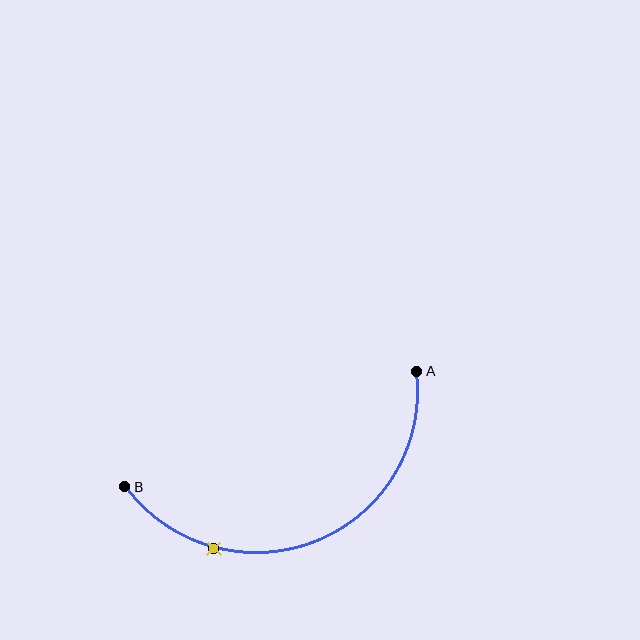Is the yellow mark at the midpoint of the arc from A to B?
No. The yellow mark lies on the arc but is closer to endpoint B. The arc midpoint would be at the point on the curve equidistant along the arc from both A and B.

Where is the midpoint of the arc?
The arc midpoint is the point on the curve farthest from the straight line joining A and B. It sits below that line.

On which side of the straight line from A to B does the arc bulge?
The arc bulges below the straight line connecting A and B.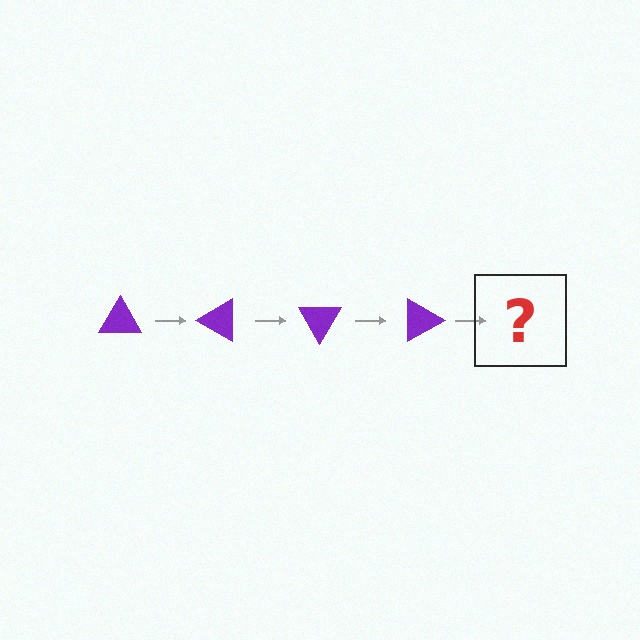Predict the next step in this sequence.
The next step is a purple triangle rotated 120 degrees.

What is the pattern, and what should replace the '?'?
The pattern is that the triangle rotates 30 degrees each step. The '?' should be a purple triangle rotated 120 degrees.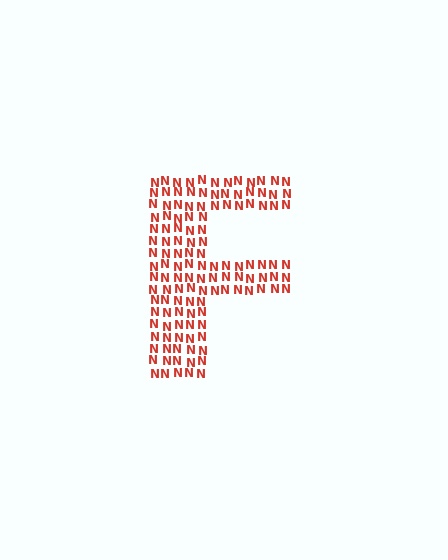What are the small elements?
The small elements are letter N's.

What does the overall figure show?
The overall figure shows the letter F.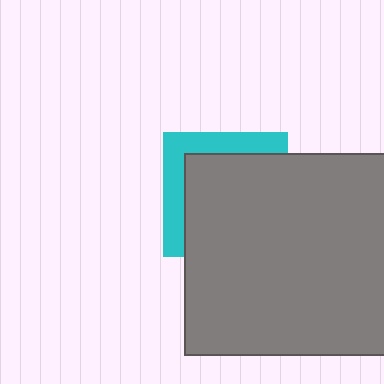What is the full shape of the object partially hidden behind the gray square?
The partially hidden object is a cyan square.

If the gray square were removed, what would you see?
You would see the complete cyan square.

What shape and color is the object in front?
The object in front is a gray square.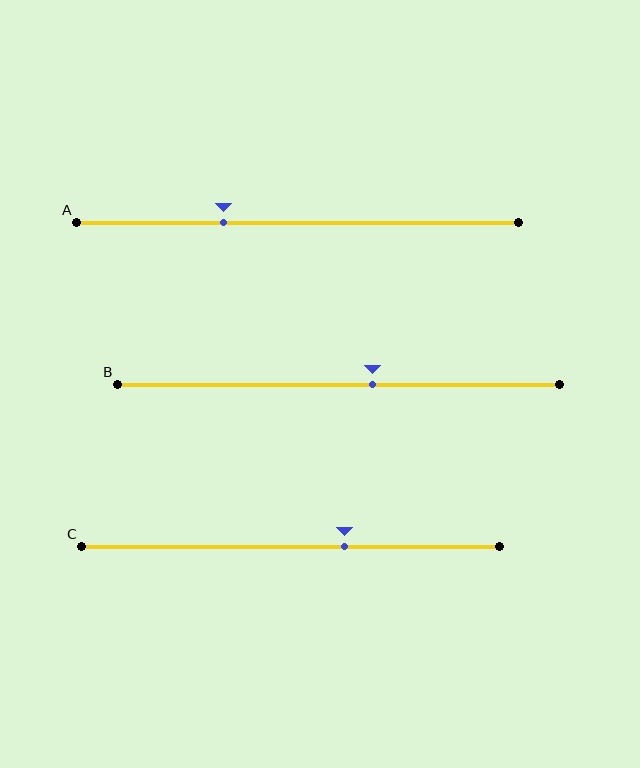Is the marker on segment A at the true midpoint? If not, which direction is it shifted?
No, the marker on segment A is shifted to the left by about 17% of the segment length.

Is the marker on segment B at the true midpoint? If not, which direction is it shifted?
No, the marker on segment B is shifted to the right by about 8% of the segment length.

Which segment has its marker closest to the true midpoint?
Segment B has its marker closest to the true midpoint.